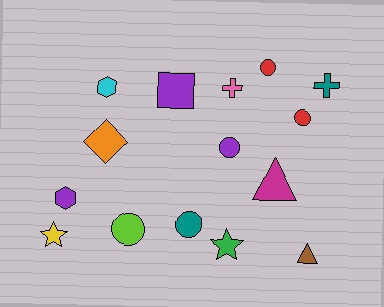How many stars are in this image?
There are 2 stars.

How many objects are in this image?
There are 15 objects.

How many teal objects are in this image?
There are 2 teal objects.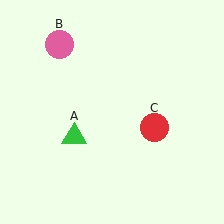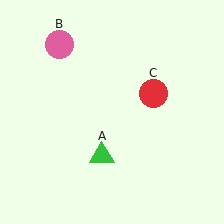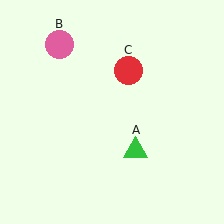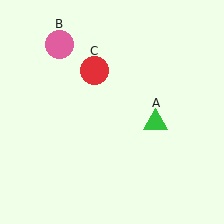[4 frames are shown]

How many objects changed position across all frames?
2 objects changed position: green triangle (object A), red circle (object C).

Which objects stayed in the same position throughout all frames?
Pink circle (object B) remained stationary.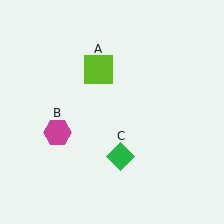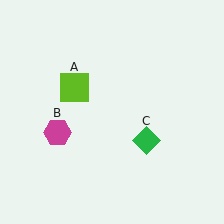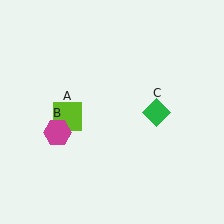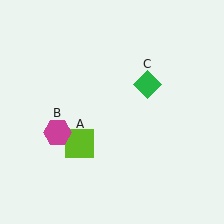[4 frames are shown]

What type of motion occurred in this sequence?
The lime square (object A), green diamond (object C) rotated counterclockwise around the center of the scene.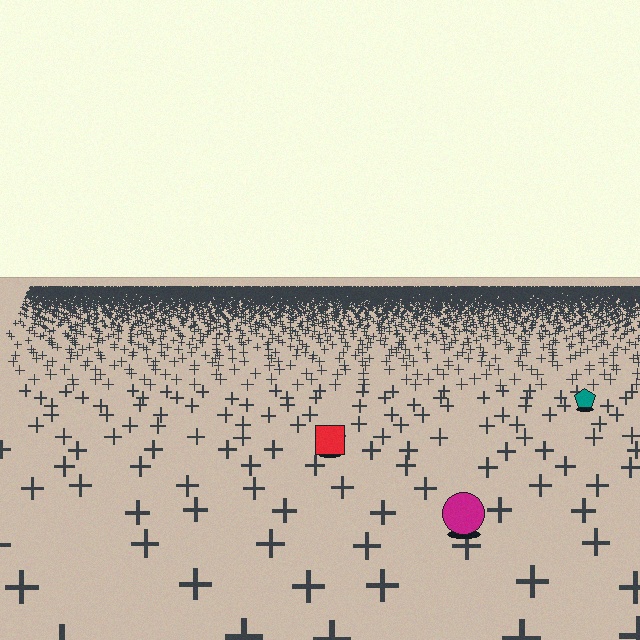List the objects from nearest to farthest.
From nearest to farthest: the magenta circle, the red square, the teal pentagon.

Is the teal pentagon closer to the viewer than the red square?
No. The red square is closer — you can tell from the texture gradient: the ground texture is coarser near it.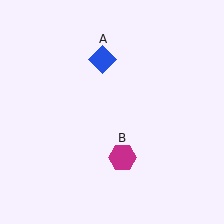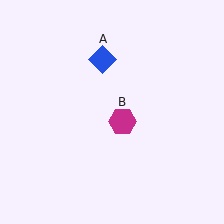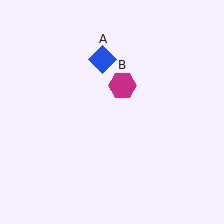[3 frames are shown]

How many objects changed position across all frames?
1 object changed position: magenta hexagon (object B).